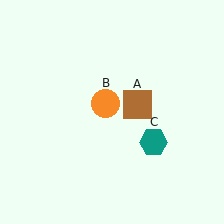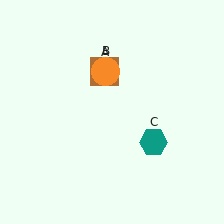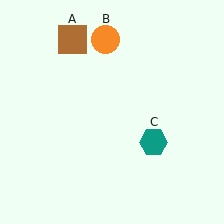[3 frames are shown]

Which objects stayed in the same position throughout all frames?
Teal hexagon (object C) remained stationary.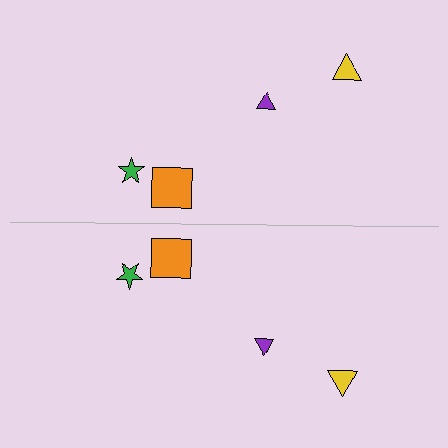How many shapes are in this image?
There are 8 shapes in this image.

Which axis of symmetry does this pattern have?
The pattern has a horizontal axis of symmetry running through the center of the image.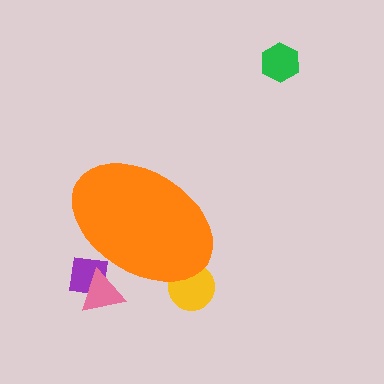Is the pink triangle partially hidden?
Yes, the pink triangle is partially hidden behind the orange ellipse.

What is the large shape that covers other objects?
An orange ellipse.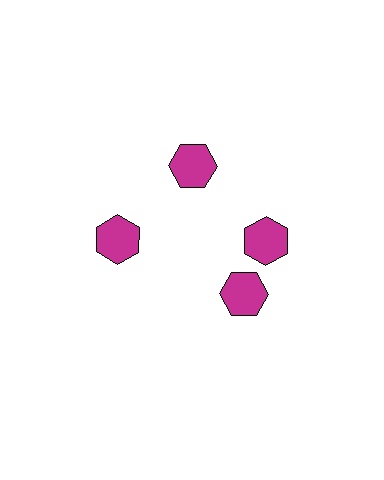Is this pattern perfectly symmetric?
No. The 4 magenta hexagons are arranged in a ring, but one element near the 6 o'clock position is rotated out of alignment along the ring, breaking the 4-fold rotational symmetry.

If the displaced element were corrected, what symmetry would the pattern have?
It would have 4-fold rotational symmetry — the pattern would map onto itself every 90 degrees.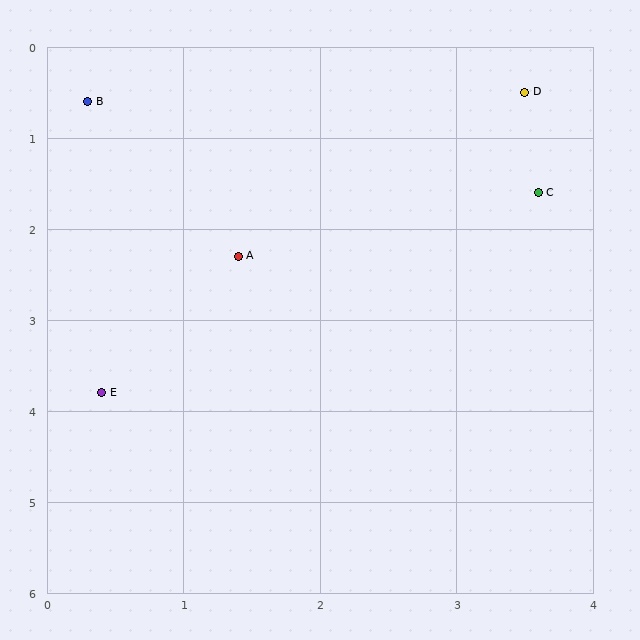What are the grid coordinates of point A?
Point A is at approximately (1.4, 2.3).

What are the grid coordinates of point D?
Point D is at approximately (3.5, 0.5).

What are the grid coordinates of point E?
Point E is at approximately (0.4, 3.8).